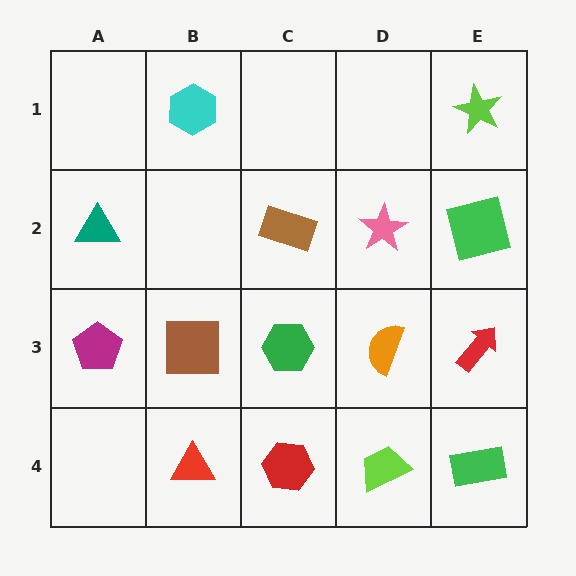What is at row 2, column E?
A green square.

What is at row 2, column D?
A pink star.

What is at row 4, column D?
A lime trapezoid.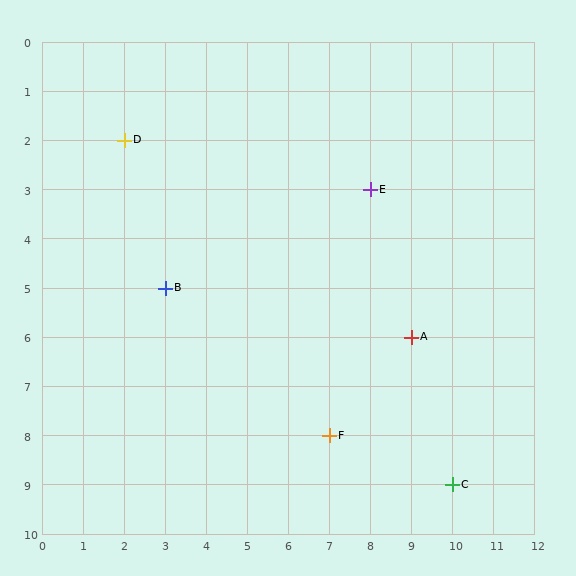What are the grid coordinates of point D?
Point D is at grid coordinates (2, 2).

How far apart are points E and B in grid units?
Points E and B are 5 columns and 2 rows apart (about 5.4 grid units diagonally).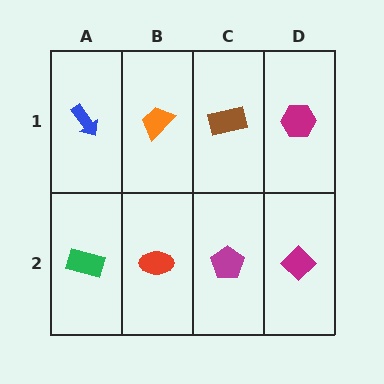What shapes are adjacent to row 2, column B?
An orange trapezoid (row 1, column B), a green rectangle (row 2, column A), a magenta pentagon (row 2, column C).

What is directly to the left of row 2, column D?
A magenta pentagon.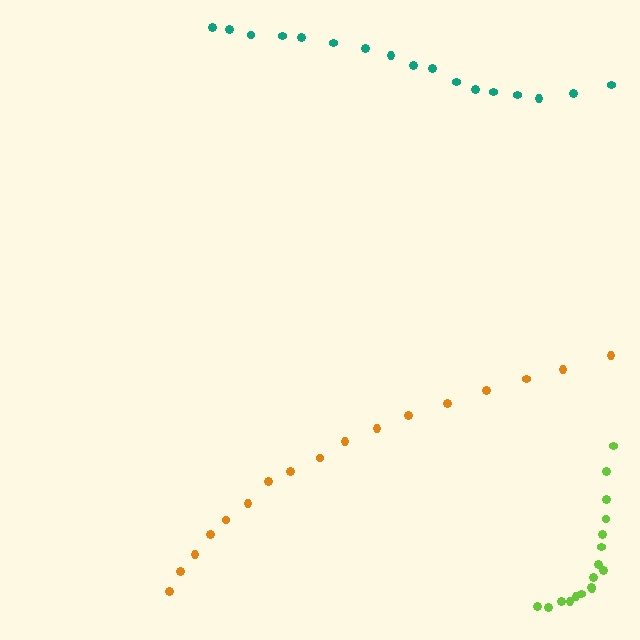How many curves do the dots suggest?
There are 3 distinct paths.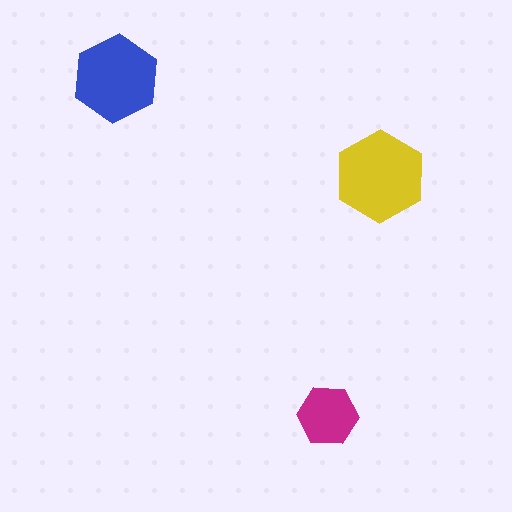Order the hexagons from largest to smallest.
the yellow one, the blue one, the magenta one.